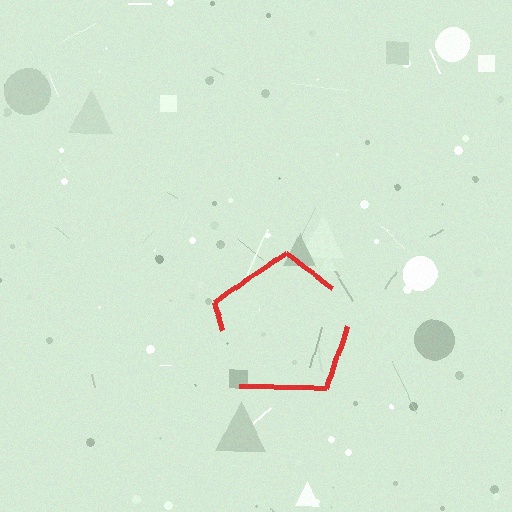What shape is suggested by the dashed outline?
The dashed outline suggests a pentagon.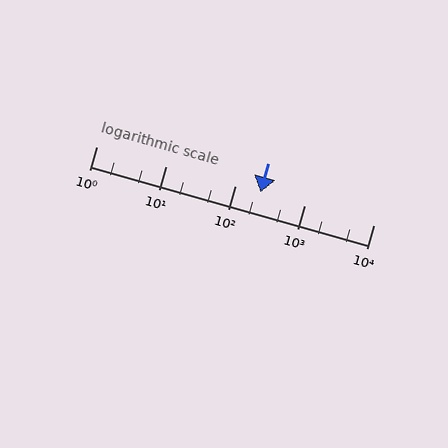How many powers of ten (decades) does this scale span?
The scale spans 4 decades, from 1 to 10000.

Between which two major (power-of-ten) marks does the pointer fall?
The pointer is between 100 and 1000.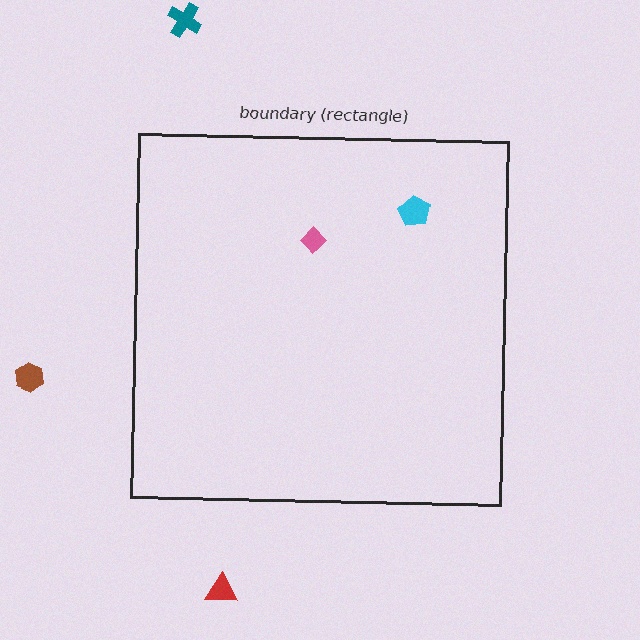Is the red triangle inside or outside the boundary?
Outside.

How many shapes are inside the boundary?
2 inside, 3 outside.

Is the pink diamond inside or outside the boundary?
Inside.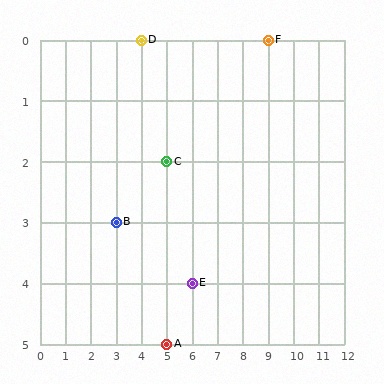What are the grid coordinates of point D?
Point D is at grid coordinates (4, 0).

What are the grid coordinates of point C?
Point C is at grid coordinates (5, 2).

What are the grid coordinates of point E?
Point E is at grid coordinates (6, 4).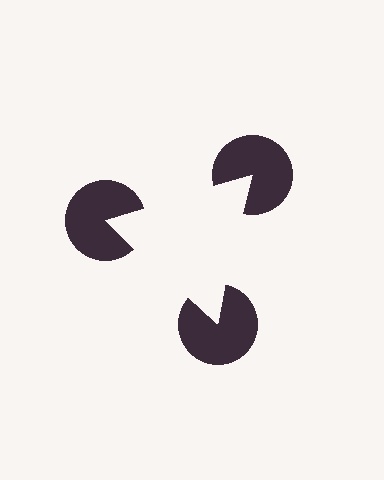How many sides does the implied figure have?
3 sides.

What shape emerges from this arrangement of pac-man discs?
An illusory triangle — its edges are inferred from the aligned wedge cuts in the pac-man discs, not physically drawn.